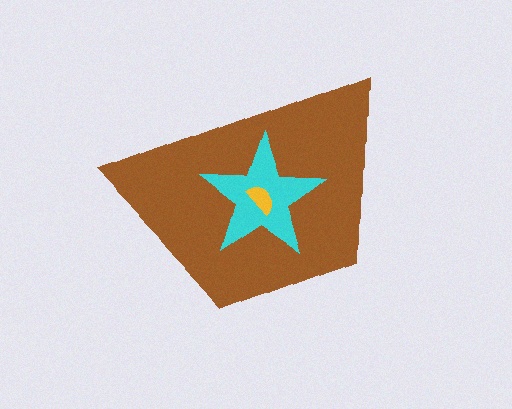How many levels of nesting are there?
3.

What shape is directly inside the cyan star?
The yellow semicircle.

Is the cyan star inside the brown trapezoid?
Yes.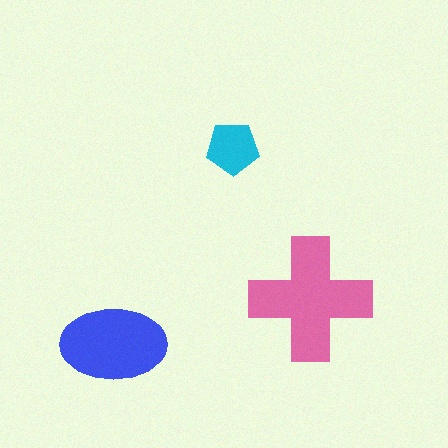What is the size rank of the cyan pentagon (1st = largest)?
3rd.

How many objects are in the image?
There are 3 objects in the image.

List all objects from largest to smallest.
The pink cross, the blue ellipse, the cyan pentagon.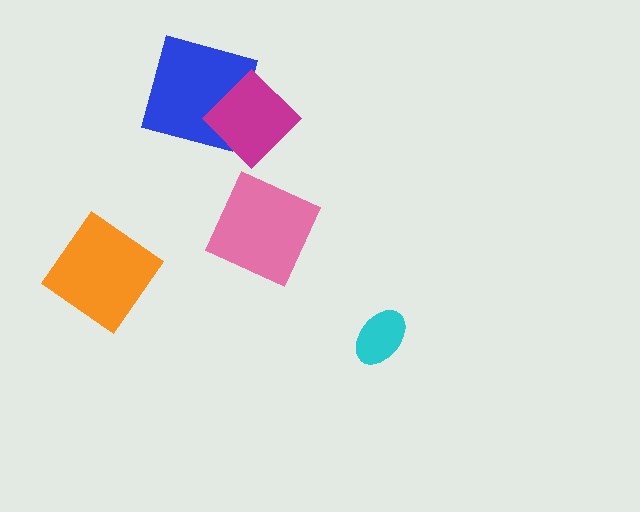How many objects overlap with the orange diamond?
0 objects overlap with the orange diamond.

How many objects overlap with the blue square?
1 object overlaps with the blue square.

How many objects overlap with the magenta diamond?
1 object overlaps with the magenta diamond.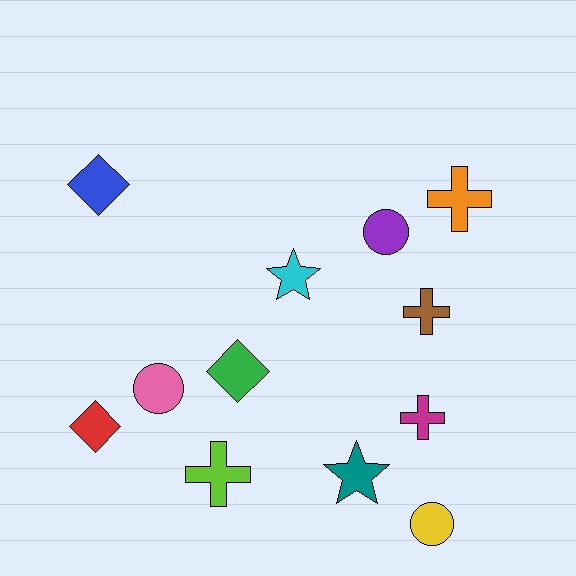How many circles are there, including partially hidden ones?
There are 3 circles.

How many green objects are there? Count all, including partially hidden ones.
There is 1 green object.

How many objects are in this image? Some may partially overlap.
There are 12 objects.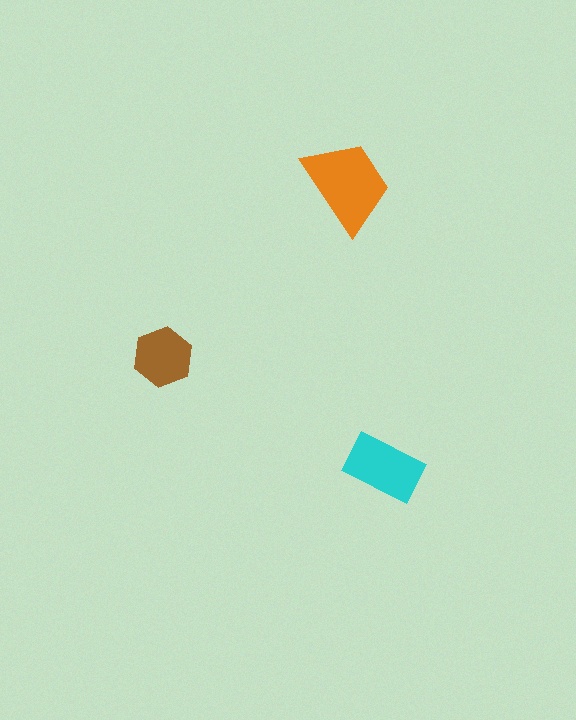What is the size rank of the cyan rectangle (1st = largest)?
2nd.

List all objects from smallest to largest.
The brown hexagon, the cyan rectangle, the orange trapezoid.